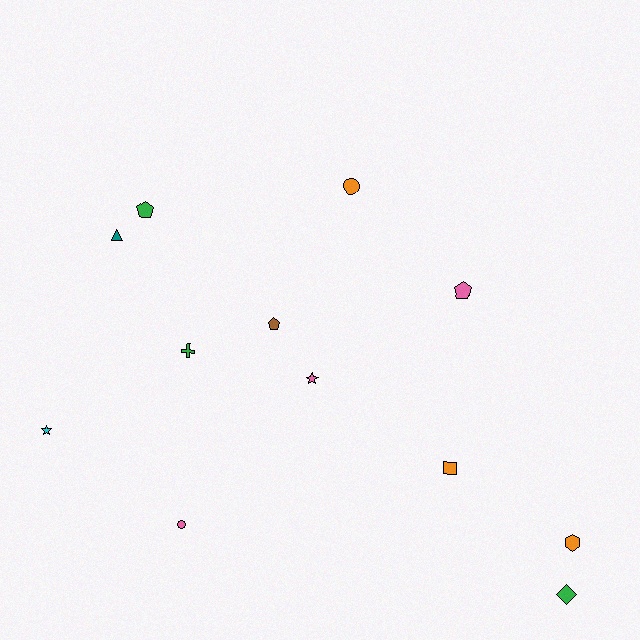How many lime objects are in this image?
There are no lime objects.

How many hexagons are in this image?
There is 1 hexagon.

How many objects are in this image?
There are 12 objects.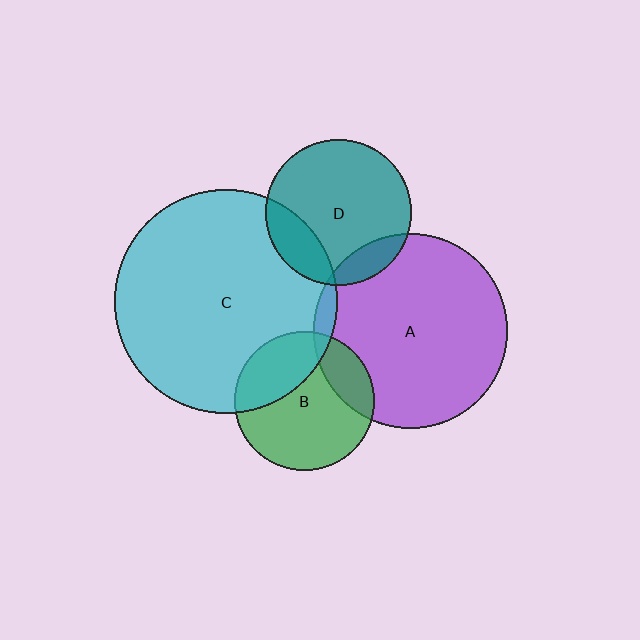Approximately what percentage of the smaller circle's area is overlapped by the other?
Approximately 5%.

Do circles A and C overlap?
Yes.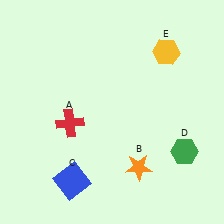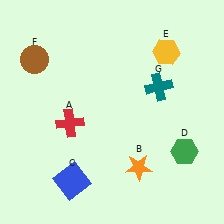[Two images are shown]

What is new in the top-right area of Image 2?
A teal cross (G) was added in the top-right area of Image 2.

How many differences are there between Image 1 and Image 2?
There are 2 differences between the two images.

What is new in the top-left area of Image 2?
A brown circle (F) was added in the top-left area of Image 2.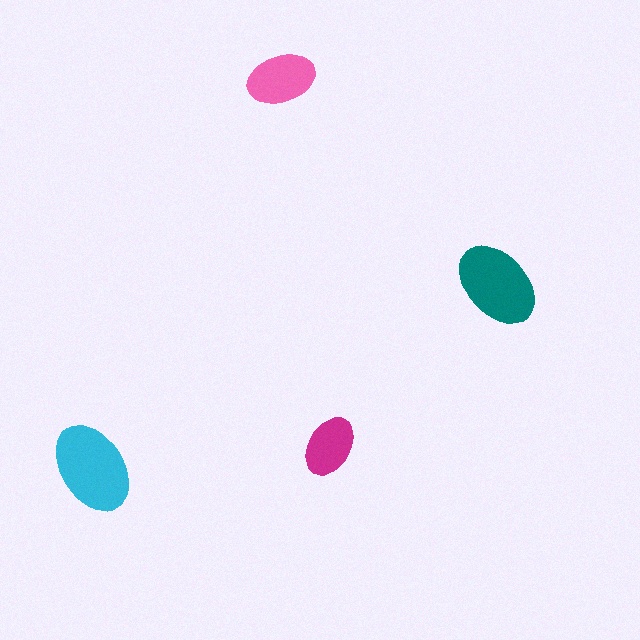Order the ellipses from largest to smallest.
the cyan one, the teal one, the pink one, the magenta one.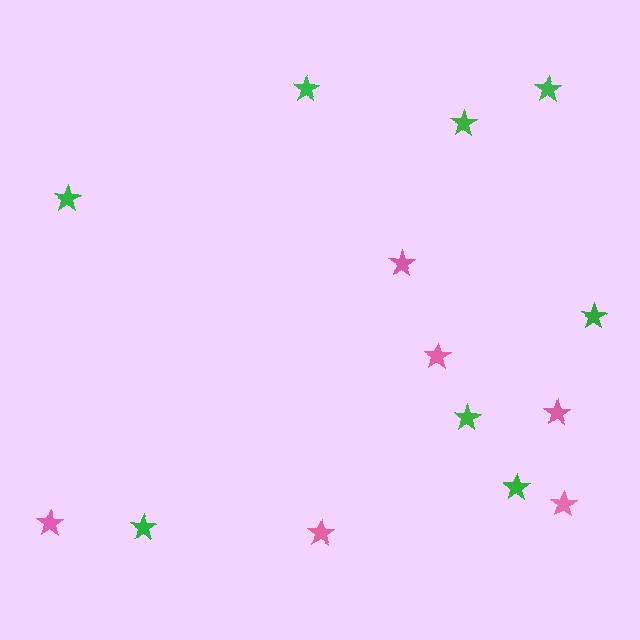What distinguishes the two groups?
There are 2 groups: one group of pink stars (6) and one group of green stars (8).